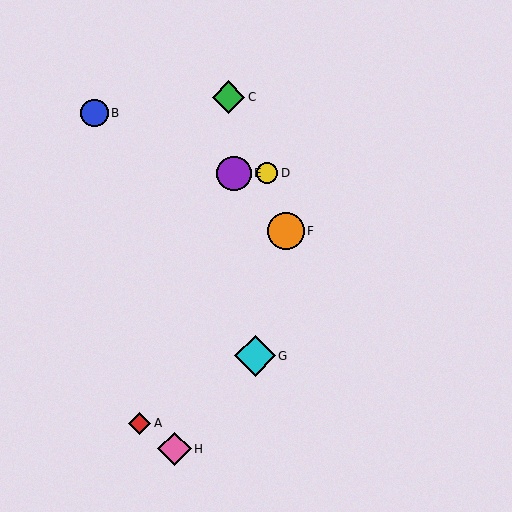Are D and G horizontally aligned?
No, D is at y≈173 and G is at y≈356.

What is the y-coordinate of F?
Object F is at y≈231.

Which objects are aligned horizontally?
Objects D, E are aligned horizontally.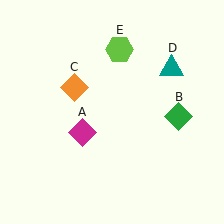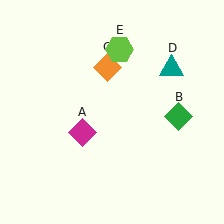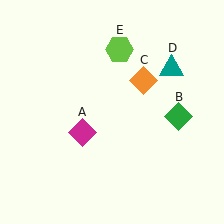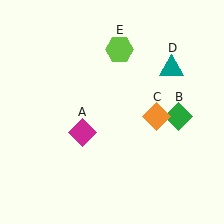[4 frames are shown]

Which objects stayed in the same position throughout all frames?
Magenta diamond (object A) and green diamond (object B) and teal triangle (object D) and lime hexagon (object E) remained stationary.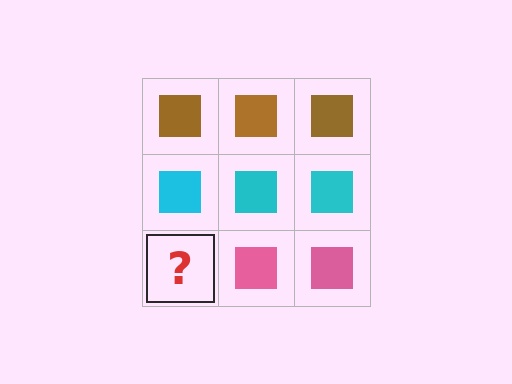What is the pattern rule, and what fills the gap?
The rule is that each row has a consistent color. The gap should be filled with a pink square.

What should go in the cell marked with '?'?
The missing cell should contain a pink square.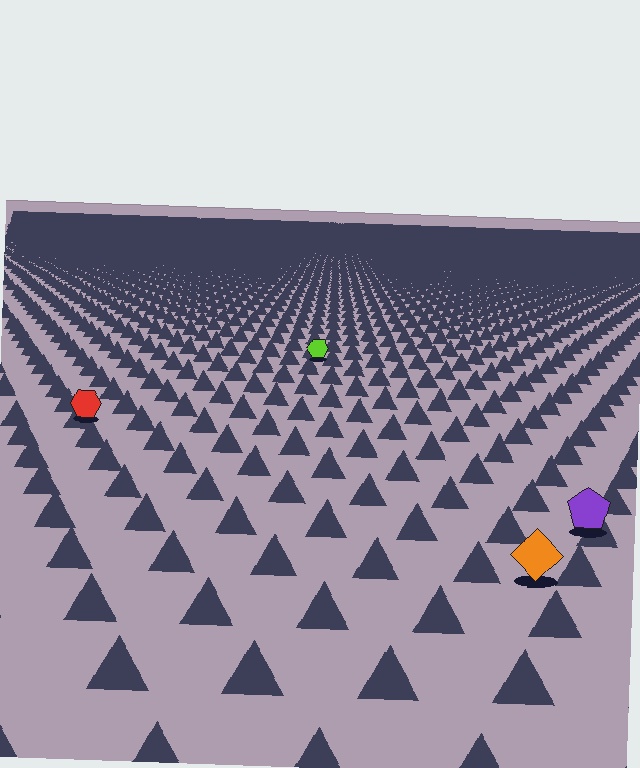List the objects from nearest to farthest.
From nearest to farthest: the orange diamond, the purple pentagon, the red hexagon, the lime hexagon.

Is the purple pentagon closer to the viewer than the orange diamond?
No. The orange diamond is closer — you can tell from the texture gradient: the ground texture is coarser near it.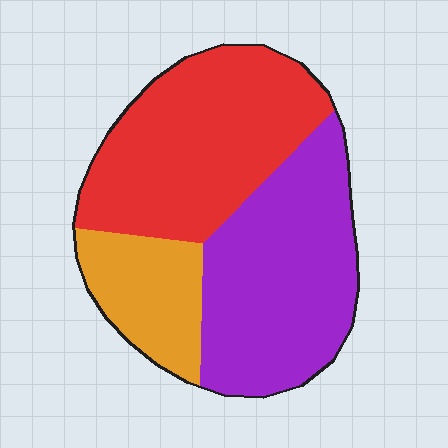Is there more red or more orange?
Red.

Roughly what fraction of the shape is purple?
Purple takes up about two fifths (2/5) of the shape.